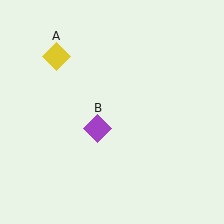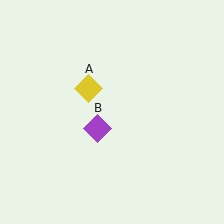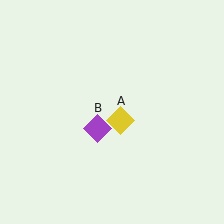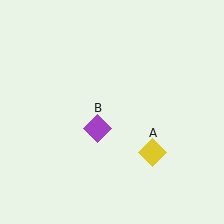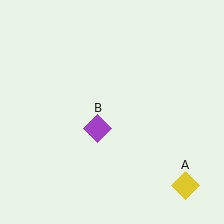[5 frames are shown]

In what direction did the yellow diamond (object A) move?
The yellow diamond (object A) moved down and to the right.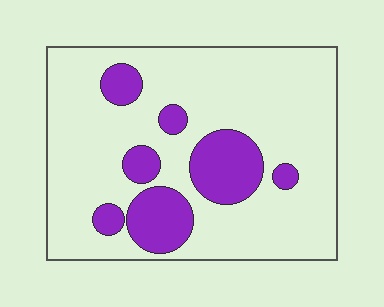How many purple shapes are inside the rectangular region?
7.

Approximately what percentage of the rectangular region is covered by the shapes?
Approximately 20%.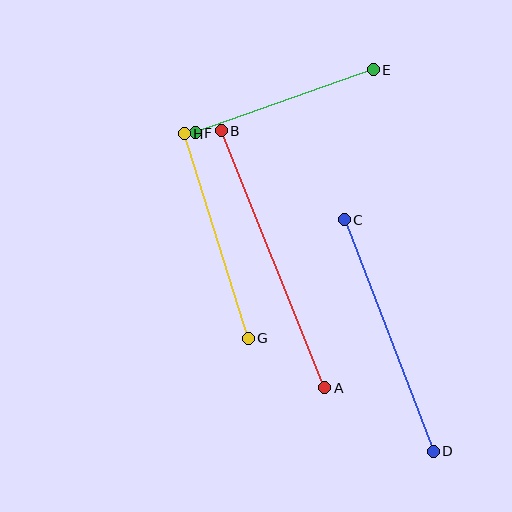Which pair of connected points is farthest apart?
Points A and B are farthest apart.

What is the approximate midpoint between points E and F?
The midpoint is at approximately (284, 101) pixels.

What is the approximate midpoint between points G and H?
The midpoint is at approximately (216, 236) pixels.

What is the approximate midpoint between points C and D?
The midpoint is at approximately (389, 336) pixels.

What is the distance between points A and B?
The distance is approximately 277 pixels.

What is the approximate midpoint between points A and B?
The midpoint is at approximately (273, 259) pixels.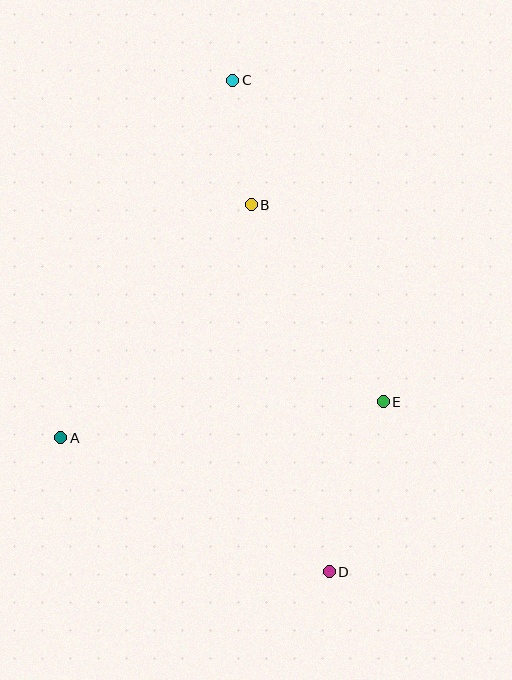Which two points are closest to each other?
Points B and C are closest to each other.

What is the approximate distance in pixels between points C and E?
The distance between C and E is approximately 355 pixels.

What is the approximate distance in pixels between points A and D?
The distance between A and D is approximately 300 pixels.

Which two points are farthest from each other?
Points C and D are farthest from each other.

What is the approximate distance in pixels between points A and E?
The distance between A and E is approximately 325 pixels.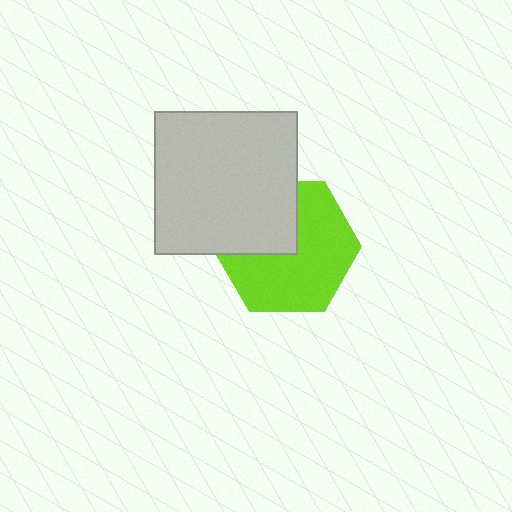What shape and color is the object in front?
The object in front is a light gray square.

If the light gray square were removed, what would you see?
You would see the complete lime hexagon.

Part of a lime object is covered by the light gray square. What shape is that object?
It is a hexagon.